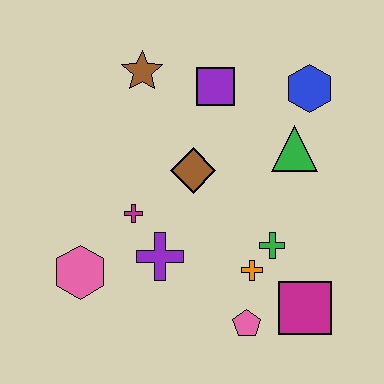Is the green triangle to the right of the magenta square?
No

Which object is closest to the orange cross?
The green cross is closest to the orange cross.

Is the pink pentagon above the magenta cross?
No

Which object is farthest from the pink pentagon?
The brown star is farthest from the pink pentagon.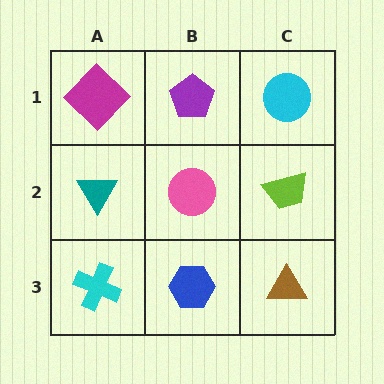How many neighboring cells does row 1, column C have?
2.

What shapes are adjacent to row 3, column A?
A teal triangle (row 2, column A), a blue hexagon (row 3, column B).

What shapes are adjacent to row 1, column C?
A lime trapezoid (row 2, column C), a purple pentagon (row 1, column B).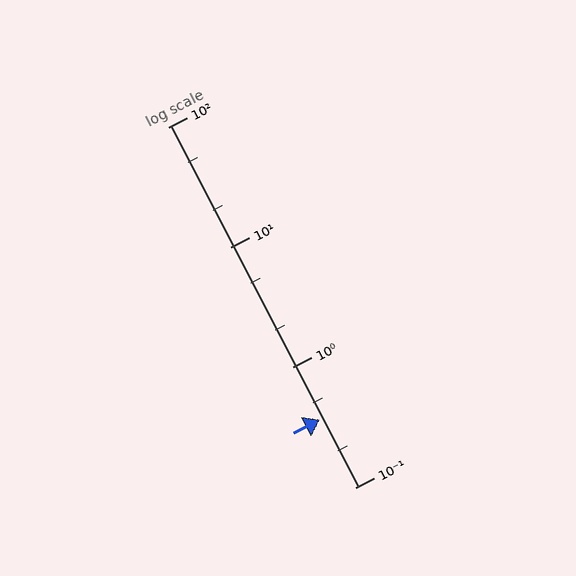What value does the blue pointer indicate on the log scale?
The pointer indicates approximately 0.37.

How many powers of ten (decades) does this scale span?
The scale spans 3 decades, from 0.1 to 100.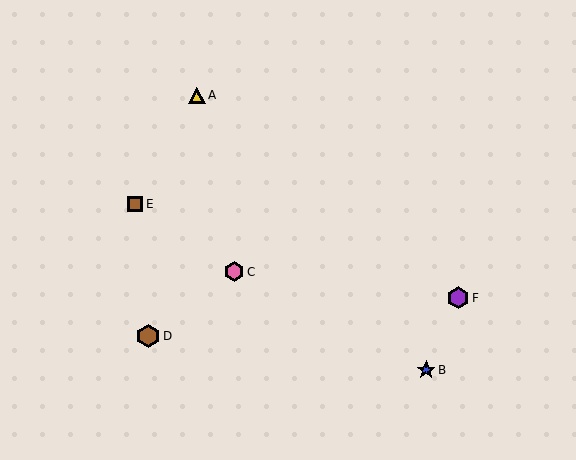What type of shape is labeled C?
Shape C is a pink hexagon.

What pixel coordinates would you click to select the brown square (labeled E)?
Click at (135, 204) to select the brown square E.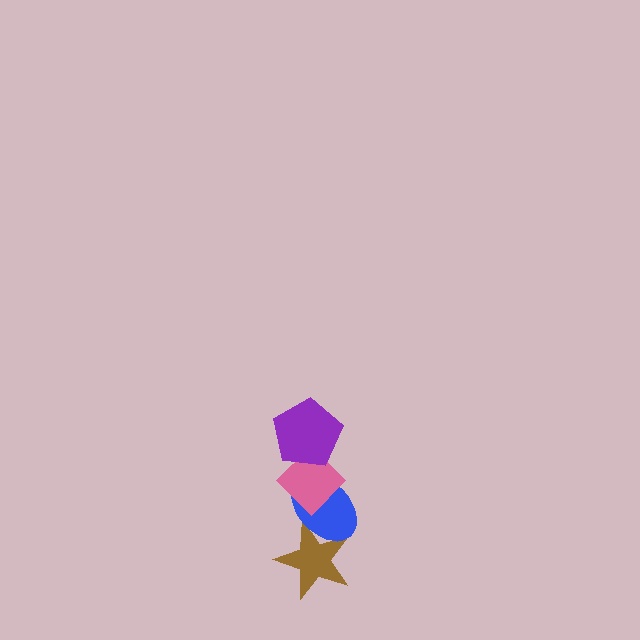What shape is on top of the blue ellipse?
The pink diamond is on top of the blue ellipse.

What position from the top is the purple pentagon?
The purple pentagon is 1st from the top.